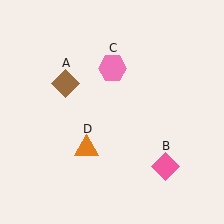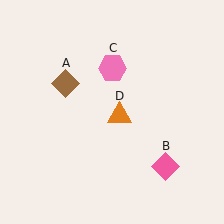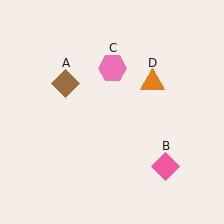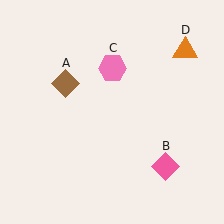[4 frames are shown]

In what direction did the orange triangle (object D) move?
The orange triangle (object D) moved up and to the right.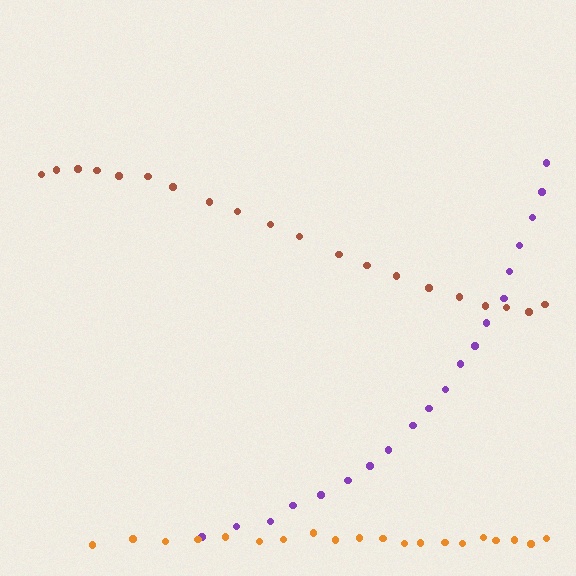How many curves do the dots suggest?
There are 3 distinct paths.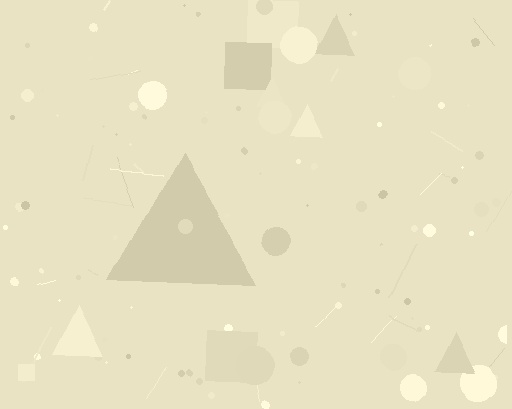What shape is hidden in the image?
A triangle is hidden in the image.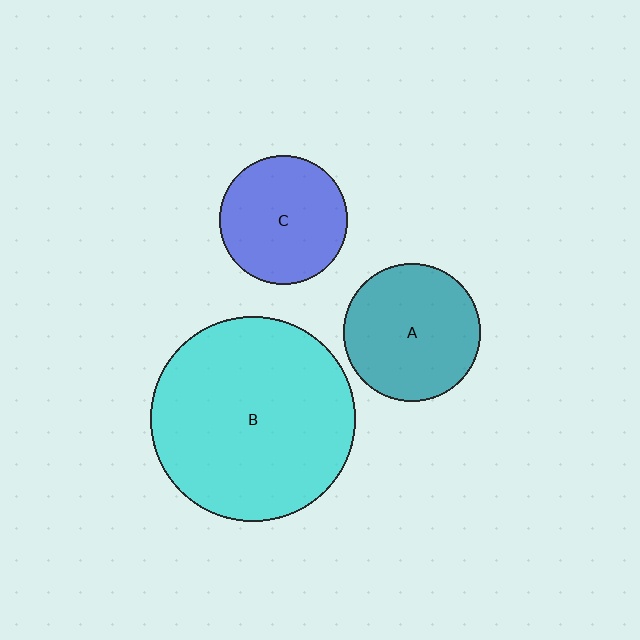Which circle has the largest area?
Circle B (cyan).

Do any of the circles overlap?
No, none of the circles overlap.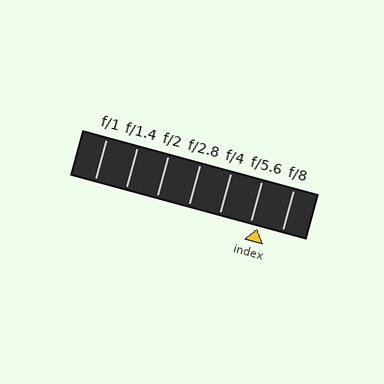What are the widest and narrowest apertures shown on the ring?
The widest aperture shown is f/1 and the narrowest is f/8.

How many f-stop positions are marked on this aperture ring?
There are 7 f-stop positions marked.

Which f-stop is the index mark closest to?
The index mark is closest to f/5.6.